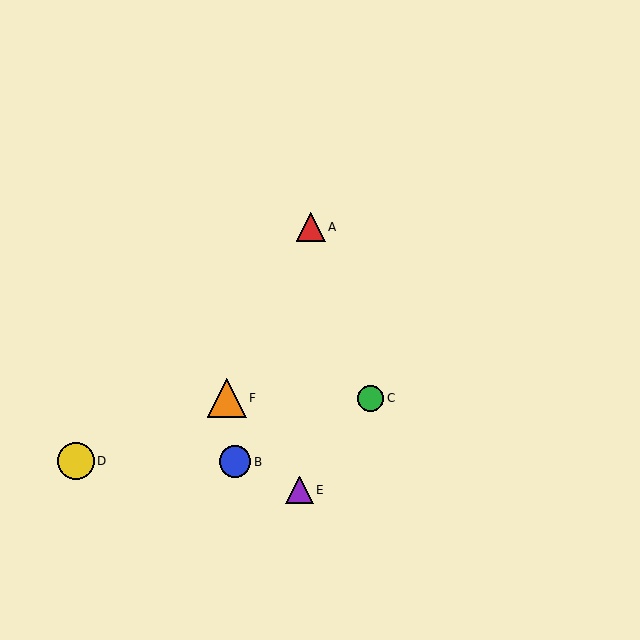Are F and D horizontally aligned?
No, F is at y≈398 and D is at y≈461.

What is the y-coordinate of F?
Object F is at y≈398.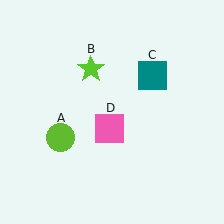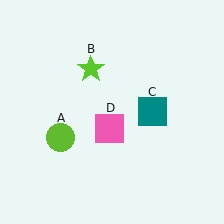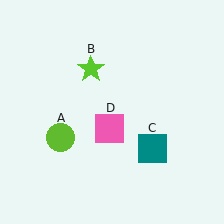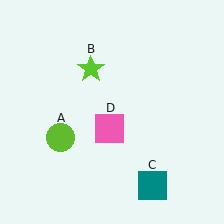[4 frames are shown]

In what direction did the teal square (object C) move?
The teal square (object C) moved down.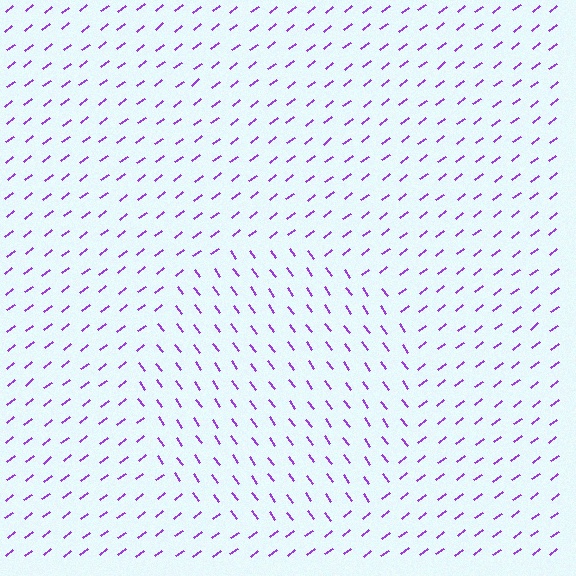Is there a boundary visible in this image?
Yes, there is a texture boundary formed by a change in line orientation.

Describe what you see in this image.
The image is filled with small purple line segments. A circle region in the image has lines oriented differently from the surrounding lines, creating a visible texture boundary.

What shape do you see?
I see a circle.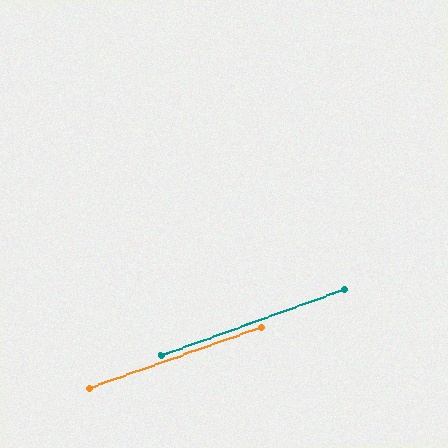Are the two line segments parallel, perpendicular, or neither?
Parallel — their directions differ by only 0.5°.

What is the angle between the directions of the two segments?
Approximately 0 degrees.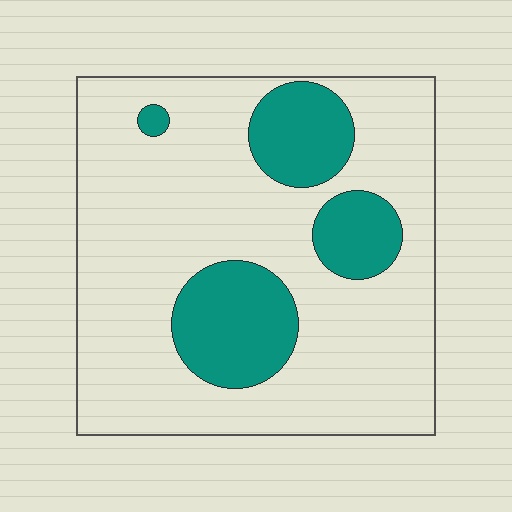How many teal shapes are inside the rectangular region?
4.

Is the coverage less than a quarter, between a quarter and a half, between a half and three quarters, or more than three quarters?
Less than a quarter.